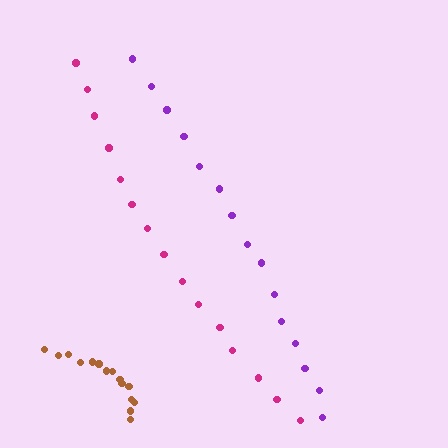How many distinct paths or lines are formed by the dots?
There are 3 distinct paths.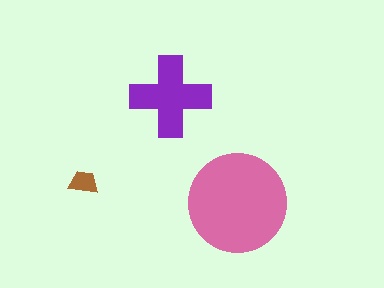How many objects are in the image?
There are 3 objects in the image.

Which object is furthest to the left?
The brown trapezoid is leftmost.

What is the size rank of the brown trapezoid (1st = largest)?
3rd.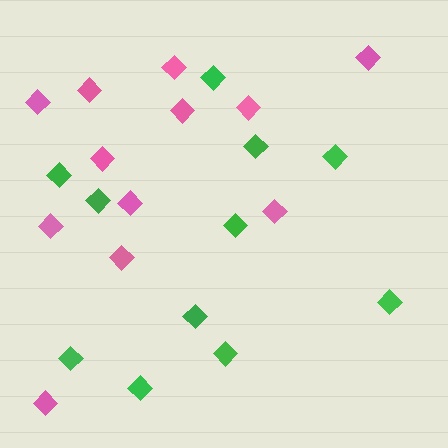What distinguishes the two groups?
There are 2 groups: one group of pink diamonds (12) and one group of green diamonds (11).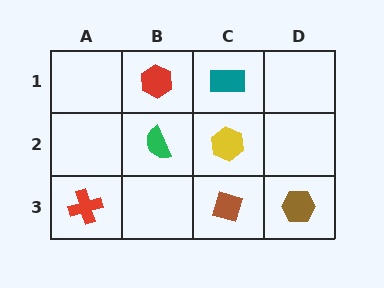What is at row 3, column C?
A brown diamond.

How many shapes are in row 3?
3 shapes.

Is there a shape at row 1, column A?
No, that cell is empty.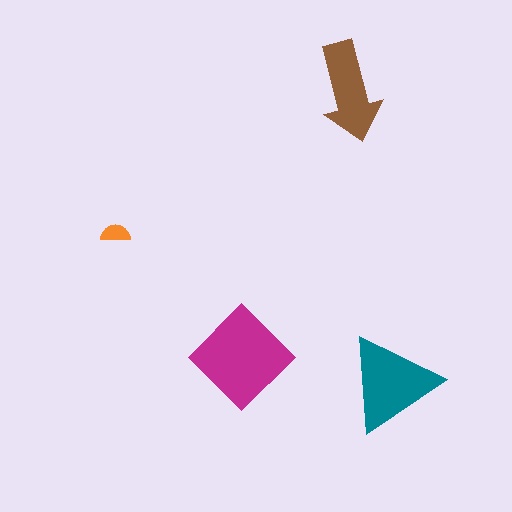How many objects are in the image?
There are 4 objects in the image.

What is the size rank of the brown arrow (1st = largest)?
3rd.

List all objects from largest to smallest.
The magenta diamond, the teal triangle, the brown arrow, the orange semicircle.